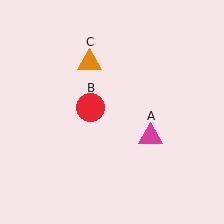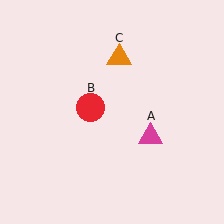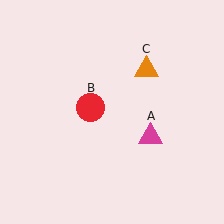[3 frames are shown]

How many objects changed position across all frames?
1 object changed position: orange triangle (object C).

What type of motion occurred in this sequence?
The orange triangle (object C) rotated clockwise around the center of the scene.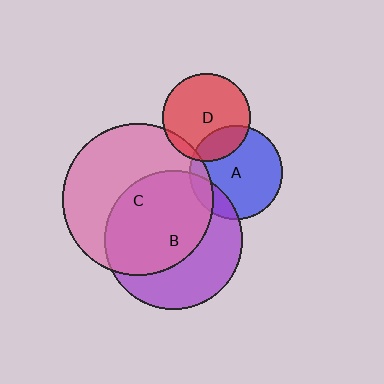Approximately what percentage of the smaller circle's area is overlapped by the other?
Approximately 5%.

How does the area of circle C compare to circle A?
Approximately 2.6 times.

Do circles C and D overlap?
Yes.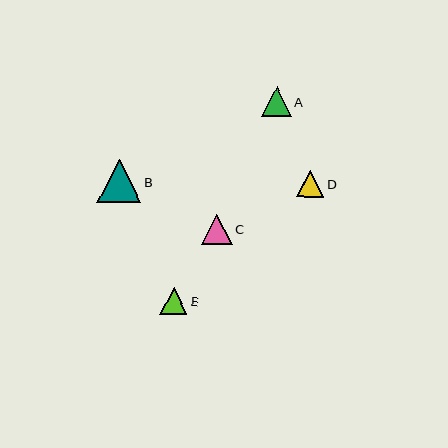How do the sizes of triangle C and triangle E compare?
Triangle C and triangle E are approximately the same size.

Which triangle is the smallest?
Triangle D is the smallest with a size of approximately 27 pixels.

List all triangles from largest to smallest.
From largest to smallest: B, C, A, E, D.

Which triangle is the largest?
Triangle B is the largest with a size of approximately 43 pixels.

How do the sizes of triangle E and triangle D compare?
Triangle E and triangle D are approximately the same size.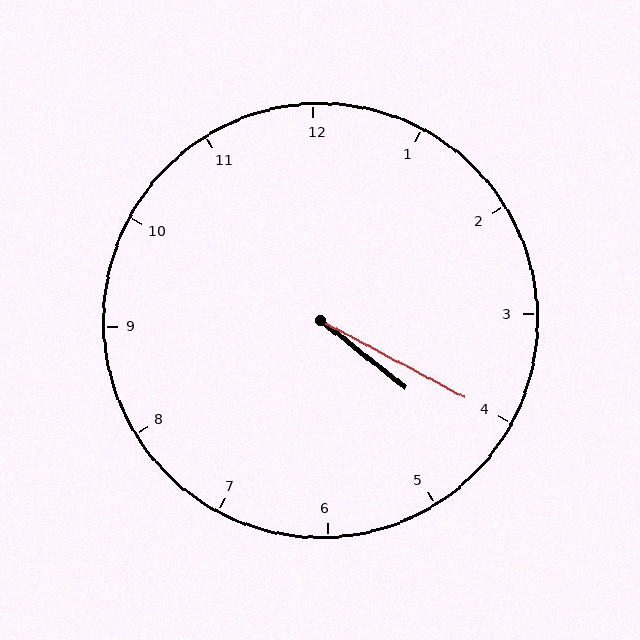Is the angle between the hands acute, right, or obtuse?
It is acute.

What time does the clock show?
4:20.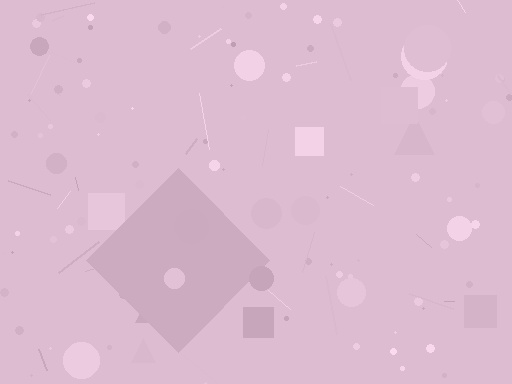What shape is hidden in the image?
A diamond is hidden in the image.